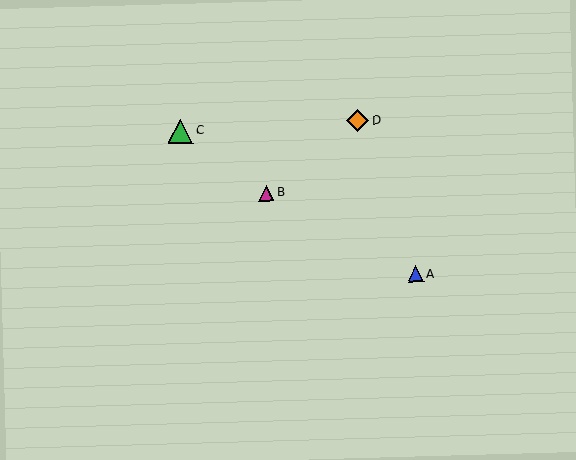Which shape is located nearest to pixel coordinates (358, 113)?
The orange diamond (labeled D) at (358, 121) is nearest to that location.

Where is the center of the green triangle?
The center of the green triangle is at (180, 131).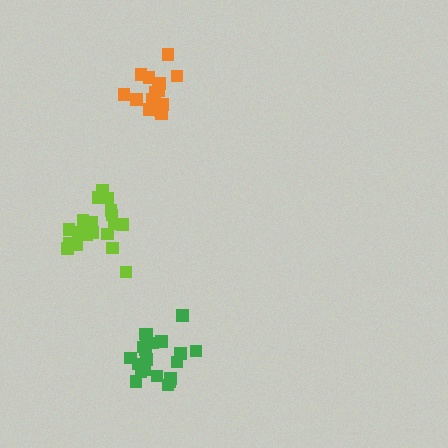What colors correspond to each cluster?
The clusters are colored: orange, green, lime.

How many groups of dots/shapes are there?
There are 3 groups.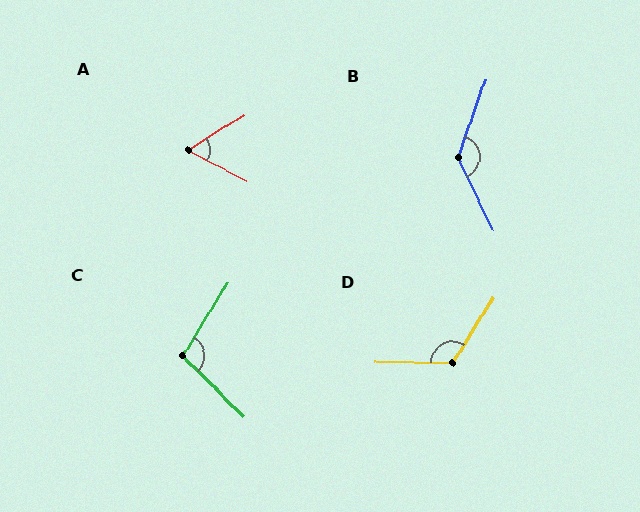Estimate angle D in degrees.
Approximately 122 degrees.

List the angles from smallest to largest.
A (60°), C (103°), D (122°), B (135°).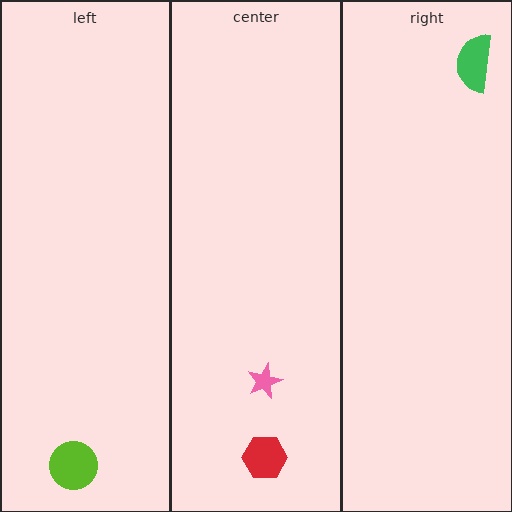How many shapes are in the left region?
1.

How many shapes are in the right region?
1.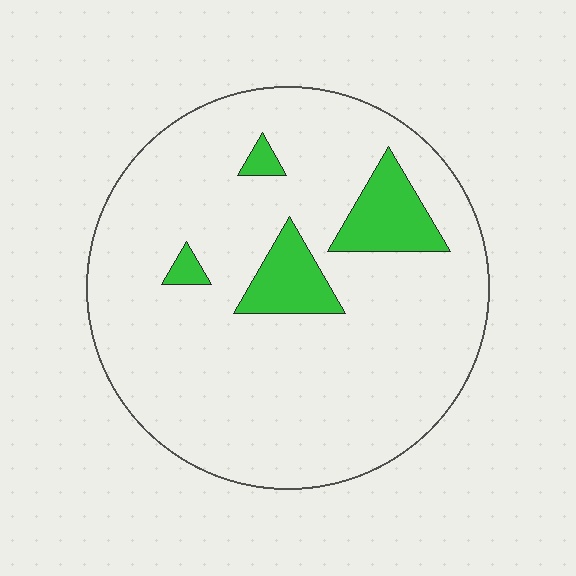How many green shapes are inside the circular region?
4.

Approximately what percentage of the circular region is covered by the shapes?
Approximately 10%.